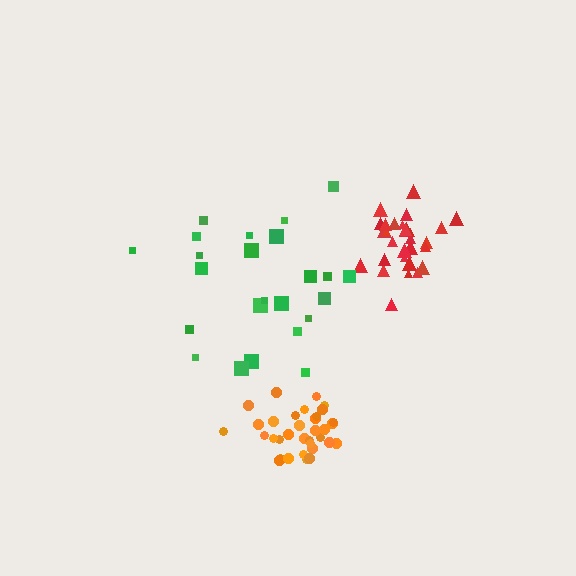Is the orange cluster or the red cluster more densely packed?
Red.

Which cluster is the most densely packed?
Red.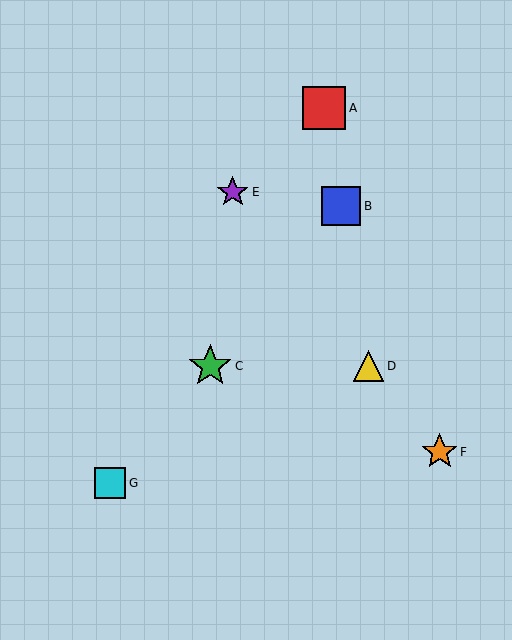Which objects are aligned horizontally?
Objects C, D are aligned horizontally.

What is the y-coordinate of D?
Object D is at y≈366.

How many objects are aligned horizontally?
2 objects (C, D) are aligned horizontally.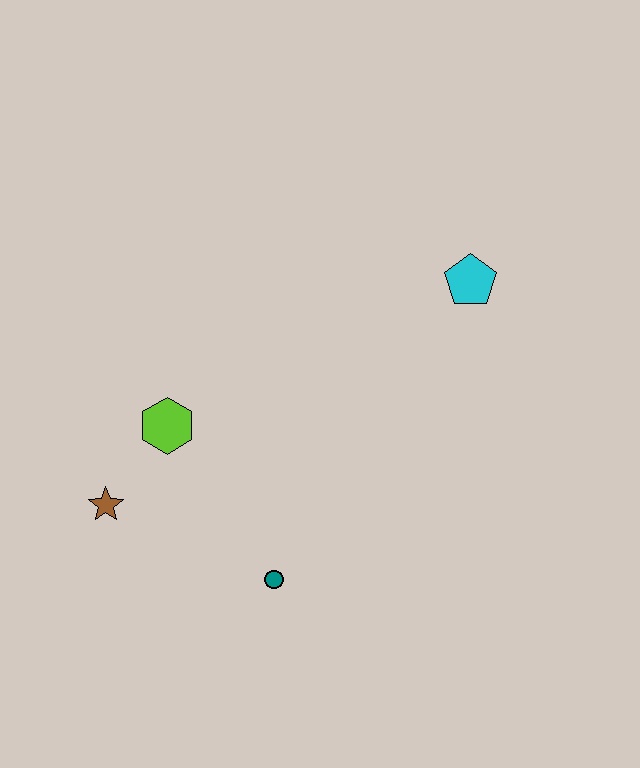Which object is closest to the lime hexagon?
The brown star is closest to the lime hexagon.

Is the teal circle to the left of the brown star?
No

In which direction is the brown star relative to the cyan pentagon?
The brown star is to the left of the cyan pentagon.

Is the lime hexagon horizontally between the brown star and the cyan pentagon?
Yes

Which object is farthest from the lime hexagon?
The cyan pentagon is farthest from the lime hexagon.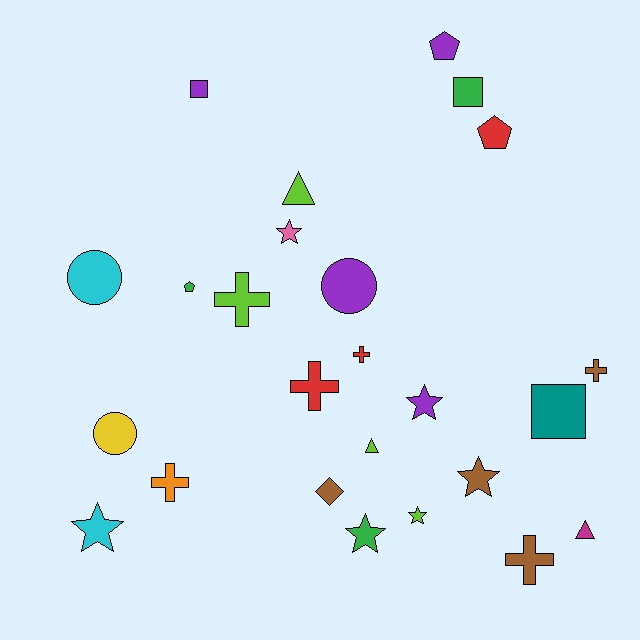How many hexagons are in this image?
There are no hexagons.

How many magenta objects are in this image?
There is 1 magenta object.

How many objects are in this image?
There are 25 objects.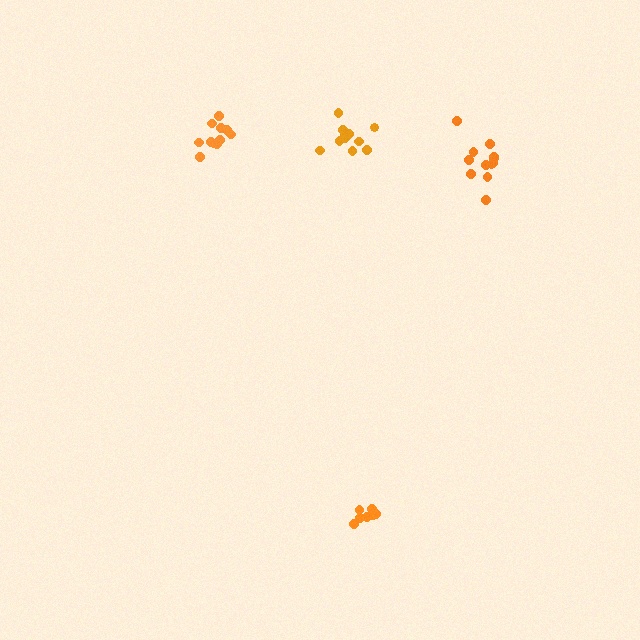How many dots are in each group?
Group 1: 11 dots, Group 2: 7 dots, Group 3: 11 dots, Group 4: 12 dots (41 total).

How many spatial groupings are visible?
There are 4 spatial groupings.